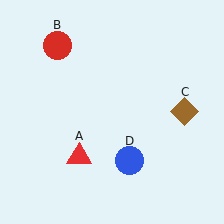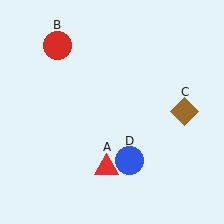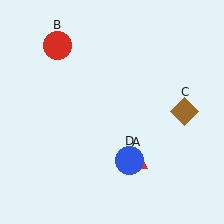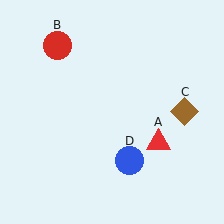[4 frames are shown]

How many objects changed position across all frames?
1 object changed position: red triangle (object A).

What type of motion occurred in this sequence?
The red triangle (object A) rotated counterclockwise around the center of the scene.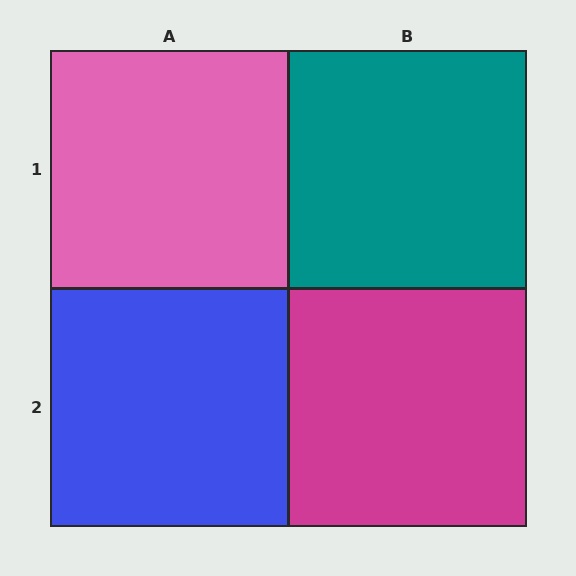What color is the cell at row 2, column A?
Blue.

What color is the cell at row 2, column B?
Magenta.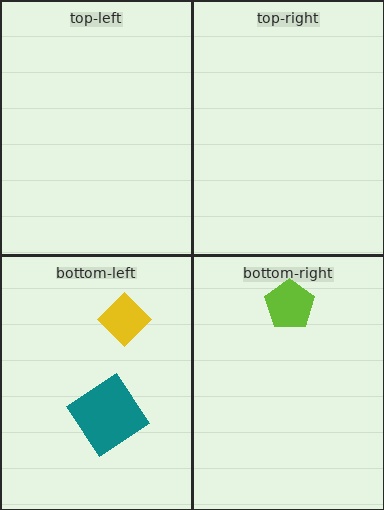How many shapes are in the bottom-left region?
2.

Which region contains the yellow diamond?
The bottom-left region.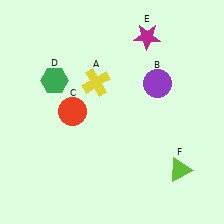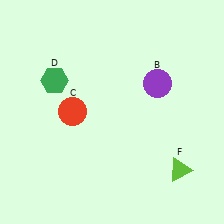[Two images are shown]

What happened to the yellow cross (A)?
The yellow cross (A) was removed in Image 2. It was in the top-left area of Image 1.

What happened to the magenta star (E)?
The magenta star (E) was removed in Image 2. It was in the top-right area of Image 1.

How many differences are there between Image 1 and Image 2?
There are 2 differences between the two images.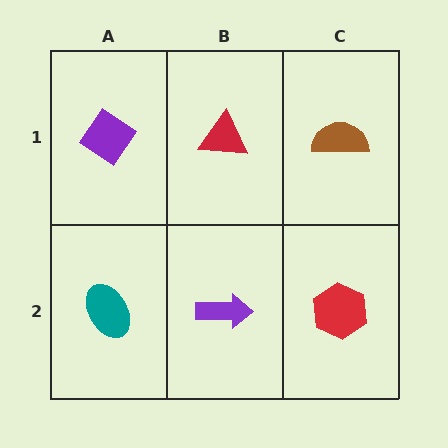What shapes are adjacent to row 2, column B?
A red triangle (row 1, column B), a teal ellipse (row 2, column A), a red hexagon (row 2, column C).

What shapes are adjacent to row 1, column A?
A teal ellipse (row 2, column A), a red triangle (row 1, column B).